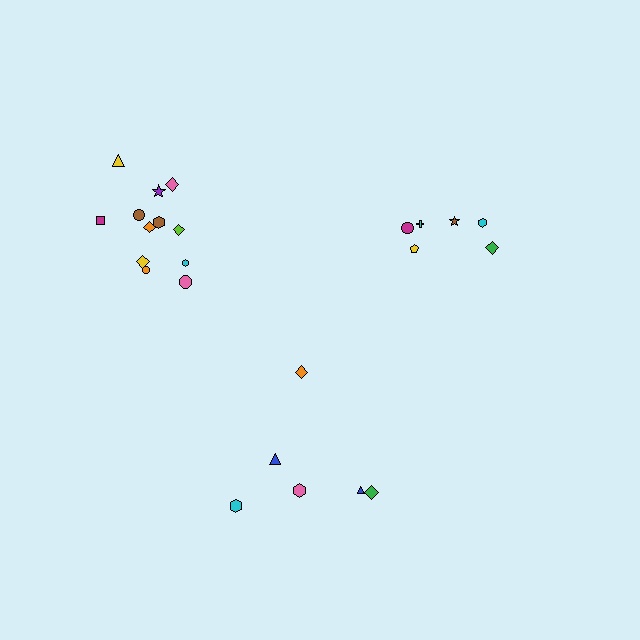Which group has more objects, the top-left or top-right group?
The top-left group.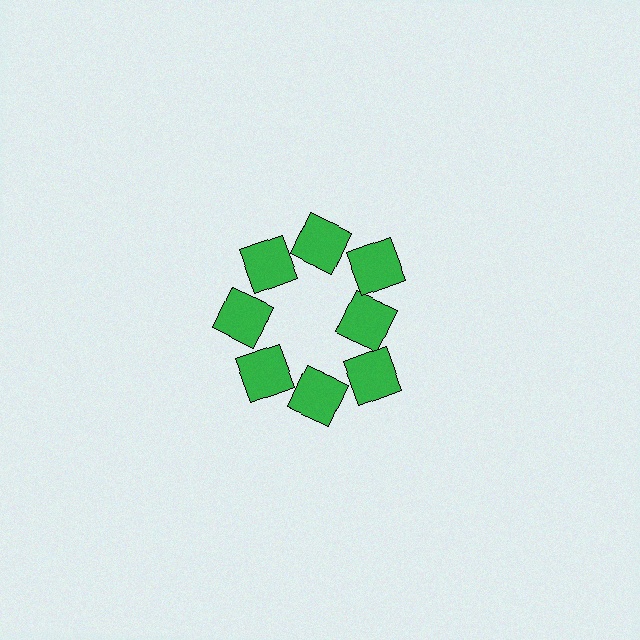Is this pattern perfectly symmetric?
No. The 8 green squares are arranged in a ring, but one element near the 3 o'clock position is pulled inward toward the center, breaking the 8-fold rotational symmetry.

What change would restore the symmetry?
The symmetry would be restored by moving it outward, back onto the ring so that all 8 squares sit at equal angles and equal distance from the center.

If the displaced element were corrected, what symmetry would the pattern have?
It would have 8-fold rotational symmetry — the pattern would map onto itself every 45 degrees.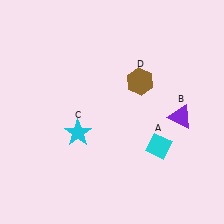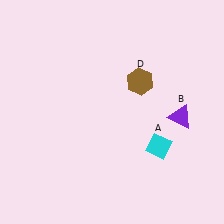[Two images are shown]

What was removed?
The cyan star (C) was removed in Image 2.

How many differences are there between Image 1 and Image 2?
There is 1 difference between the two images.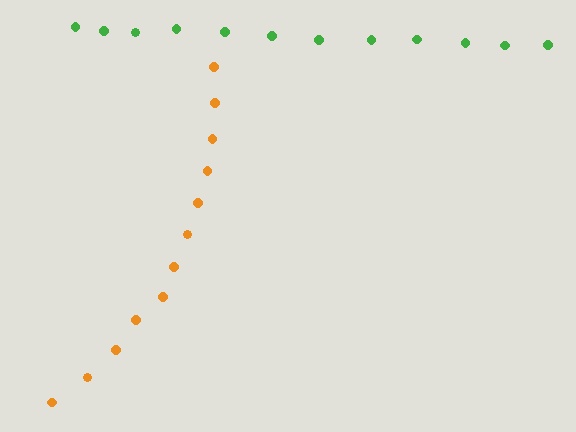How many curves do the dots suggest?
There are 2 distinct paths.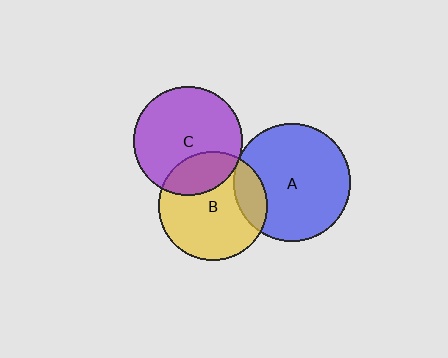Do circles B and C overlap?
Yes.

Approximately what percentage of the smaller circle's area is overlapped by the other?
Approximately 25%.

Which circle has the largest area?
Circle A (blue).